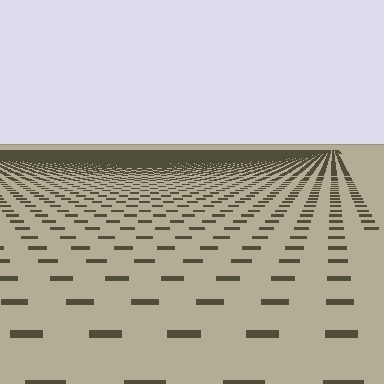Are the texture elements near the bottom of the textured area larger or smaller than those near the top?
Larger. Near the bottom, elements are closer to the viewer and appear at a bigger on-screen size.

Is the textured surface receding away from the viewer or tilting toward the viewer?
The surface is receding away from the viewer. Texture elements get smaller and denser toward the top.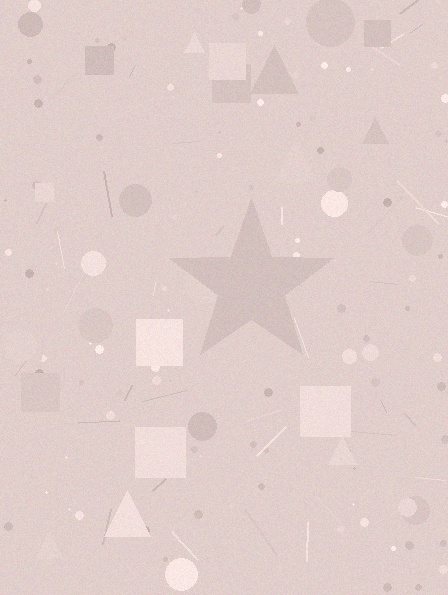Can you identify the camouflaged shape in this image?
The camouflaged shape is a star.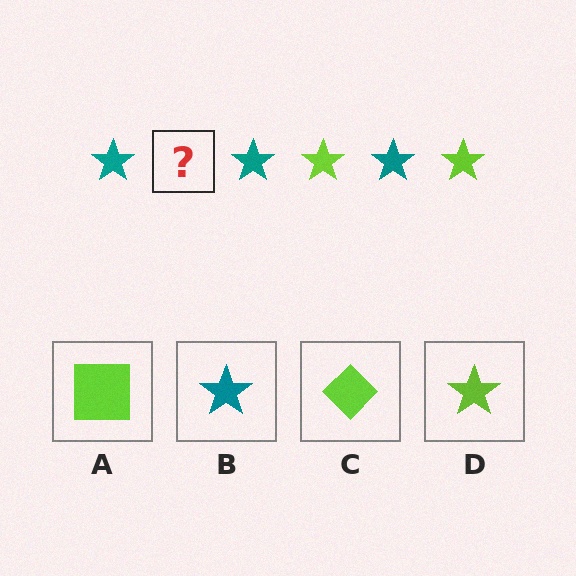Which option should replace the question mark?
Option D.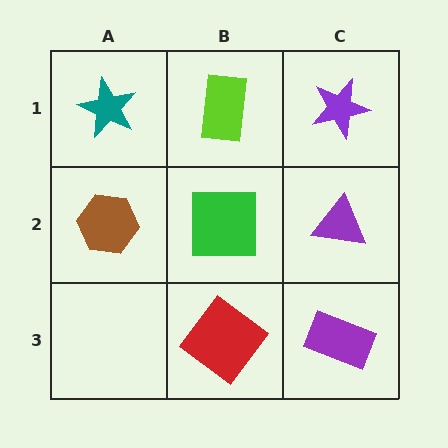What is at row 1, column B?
A lime rectangle.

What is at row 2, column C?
A purple triangle.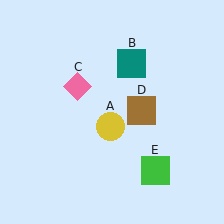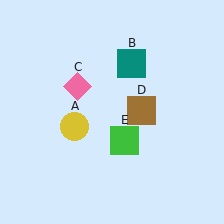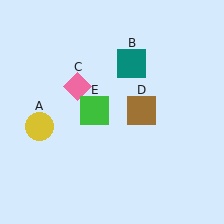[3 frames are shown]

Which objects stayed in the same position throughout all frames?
Teal square (object B) and pink diamond (object C) and brown square (object D) remained stationary.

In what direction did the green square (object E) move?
The green square (object E) moved up and to the left.